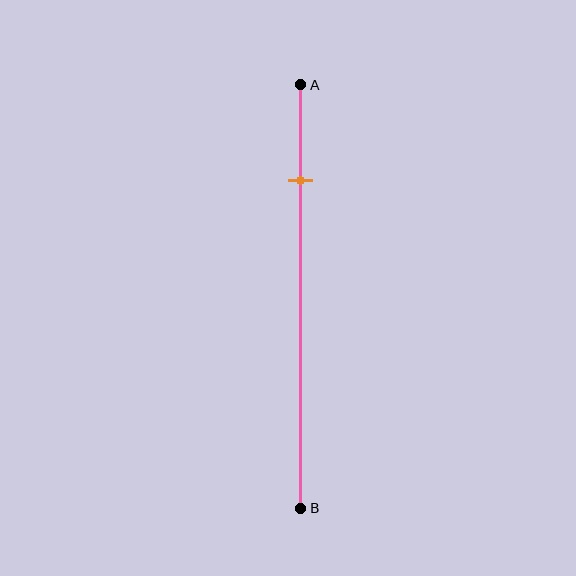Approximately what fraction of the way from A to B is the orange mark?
The orange mark is approximately 25% of the way from A to B.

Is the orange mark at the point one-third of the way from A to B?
No, the mark is at about 25% from A, not at the 33% one-third point.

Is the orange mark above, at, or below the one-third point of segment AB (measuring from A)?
The orange mark is above the one-third point of segment AB.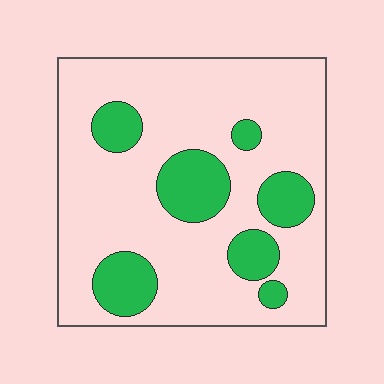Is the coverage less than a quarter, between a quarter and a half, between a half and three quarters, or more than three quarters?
Less than a quarter.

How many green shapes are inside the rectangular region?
7.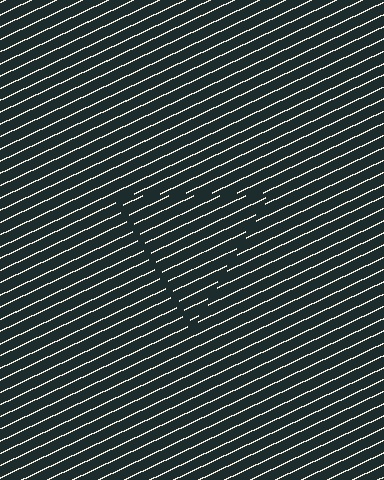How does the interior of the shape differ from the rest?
The interior of the shape contains the same grating, shifted by half a period — the contour is defined by the phase discontinuity where line-ends from the inner and outer gratings abut.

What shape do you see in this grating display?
An illusory triangle. The interior of the shape contains the same grating, shifted by half a period — the contour is defined by the phase discontinuity where line-ends from the inner and outer gratings abut.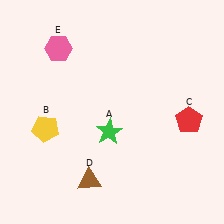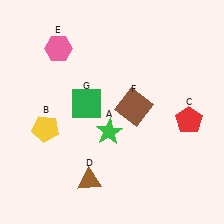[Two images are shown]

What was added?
A brown square (F), a green square (G) were added in Image 2.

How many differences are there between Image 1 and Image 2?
There are 2 differences between the two images.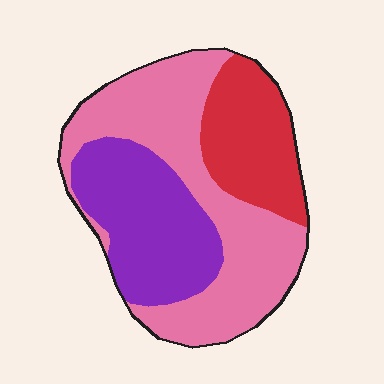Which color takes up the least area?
Red, at roughly 20%.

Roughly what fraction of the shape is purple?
Purple takes up between a quarter and a half of the shape.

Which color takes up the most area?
Pink, at roughly 45%.